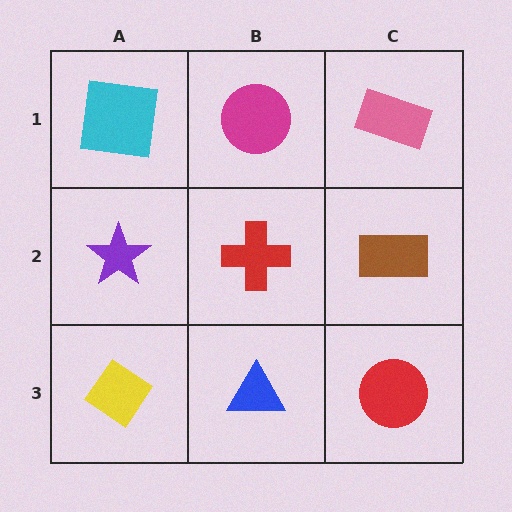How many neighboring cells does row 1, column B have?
3.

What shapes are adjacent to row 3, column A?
A purple star (row 2, column A), a blue triangle (row 3, column B).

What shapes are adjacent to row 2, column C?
A pink rectangle (row 1, column C), a red circle (row 3, column C), a red cross (row 2, column B).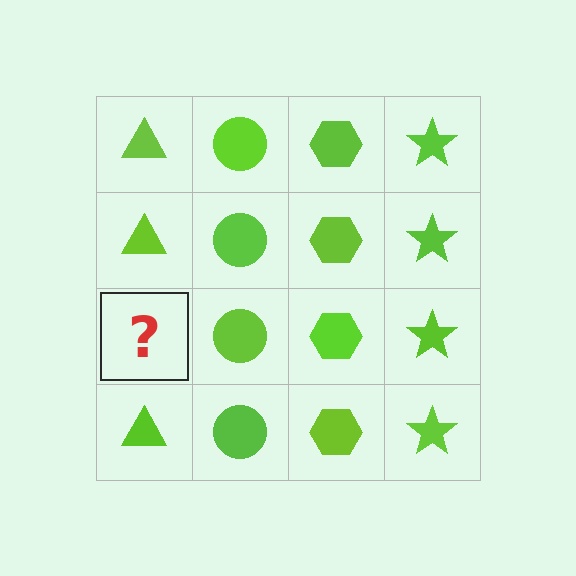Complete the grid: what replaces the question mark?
The question mark should be replaced with a lime triangle.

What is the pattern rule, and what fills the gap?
The rule is that each column has a consistent shape. The gap should be filled with a lime triangle.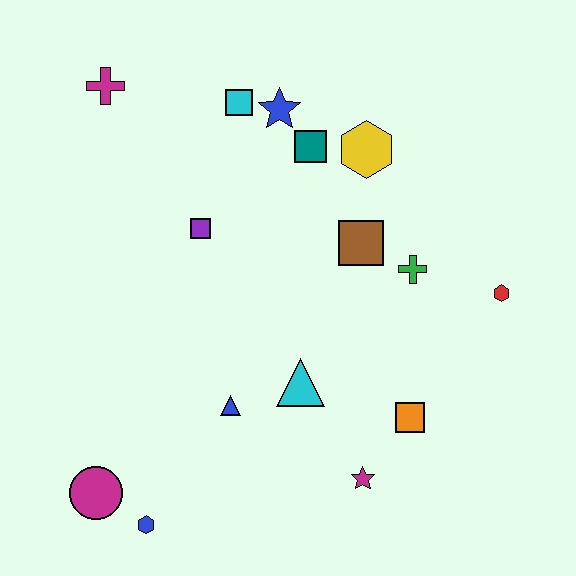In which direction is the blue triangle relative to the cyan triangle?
The blue triangle is to the left of the cyan triangle.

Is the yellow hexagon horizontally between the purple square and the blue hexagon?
No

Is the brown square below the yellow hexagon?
Yes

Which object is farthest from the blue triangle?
The magenta cross is farthest from the blue triangle.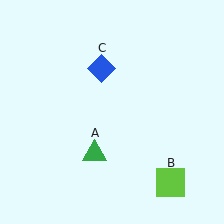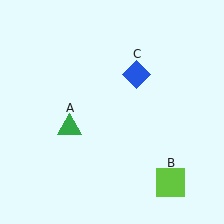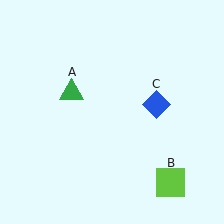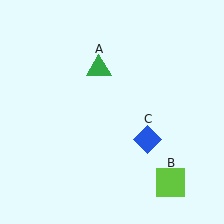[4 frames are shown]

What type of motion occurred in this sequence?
The green triangle (object A), blue diamond (object C) rotated clockwise around the center of the scene.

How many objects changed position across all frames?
2 objects changed position: green triangle (object A), blue diamond (object C).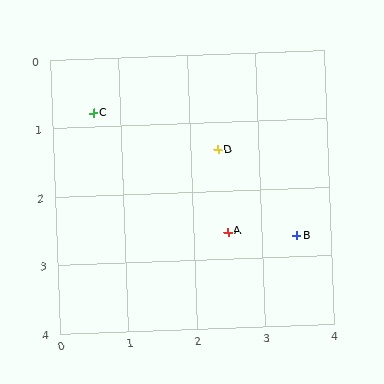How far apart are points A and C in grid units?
Points A and C are about 2.6 grid units apart.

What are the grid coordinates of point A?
Point A is at approximately (2.5, 2.6).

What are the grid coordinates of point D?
Point D is at approximately (2.4, 1.4).